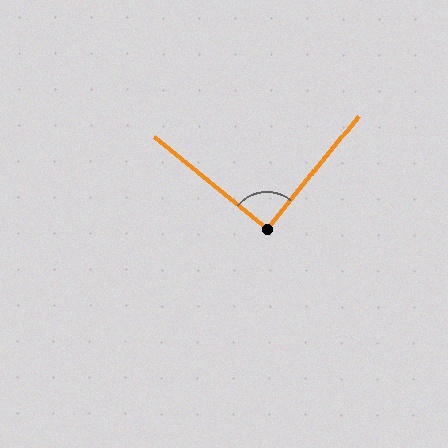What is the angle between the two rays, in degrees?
Approximately 89 degrees.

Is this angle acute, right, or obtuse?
It is approximately a right angle.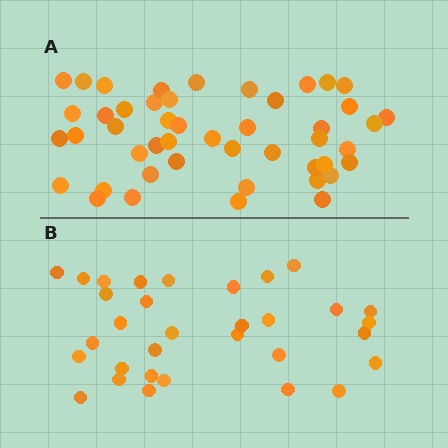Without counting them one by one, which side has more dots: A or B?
Region A (the top region) has more dots.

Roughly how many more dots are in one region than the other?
Region A has approximately 15 more dots than region B.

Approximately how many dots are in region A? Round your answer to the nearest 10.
About 50 dots. (The exact count is 47, which rounds to 50.)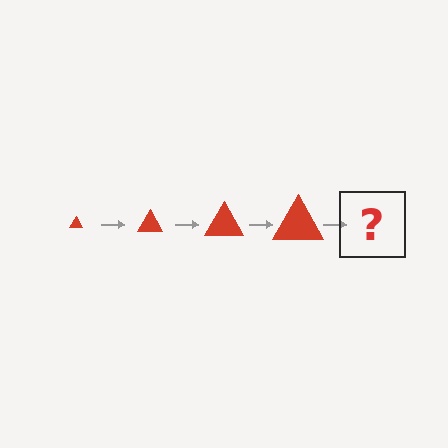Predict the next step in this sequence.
The next step is a red triangle, larger than the previous one.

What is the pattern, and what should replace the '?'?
The pattern is that the triangle gets progressively larger each step. The '?' should be a red triangle, larger than the previous one.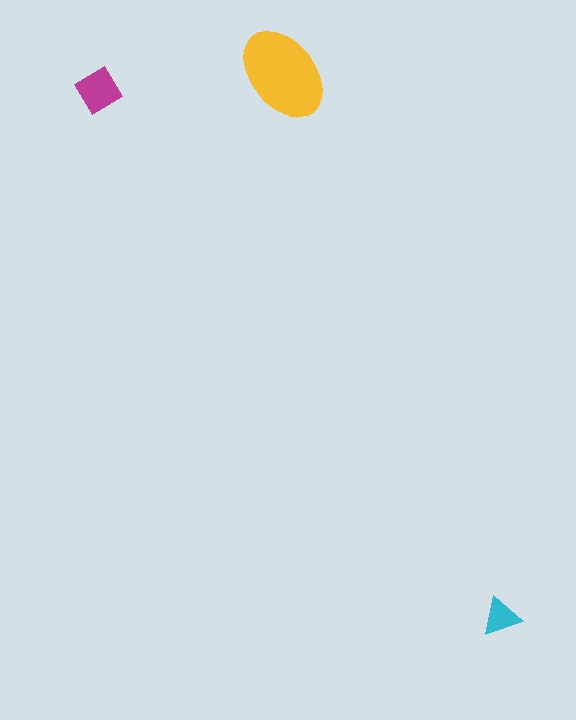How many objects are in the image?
There are 3 objects in the image.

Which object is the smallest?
The cyan triangle.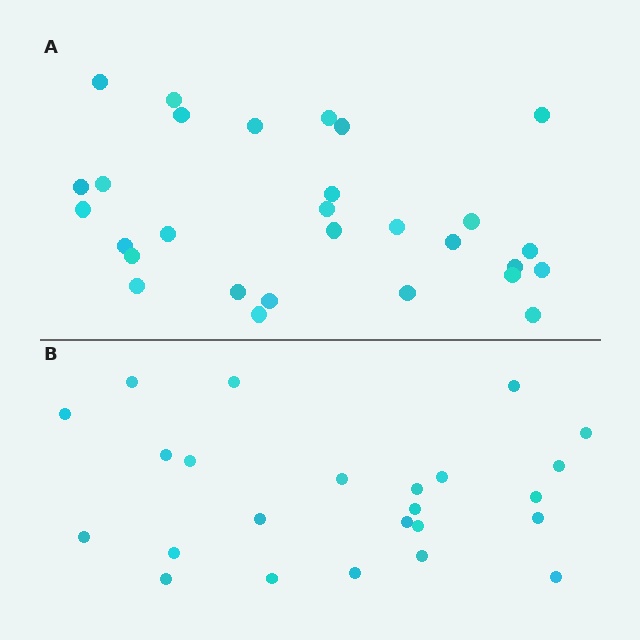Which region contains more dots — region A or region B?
Region A (the top region) has more dots.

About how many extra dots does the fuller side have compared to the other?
Region A has about 5 more dots than region B.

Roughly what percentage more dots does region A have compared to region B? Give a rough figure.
About 20% more.